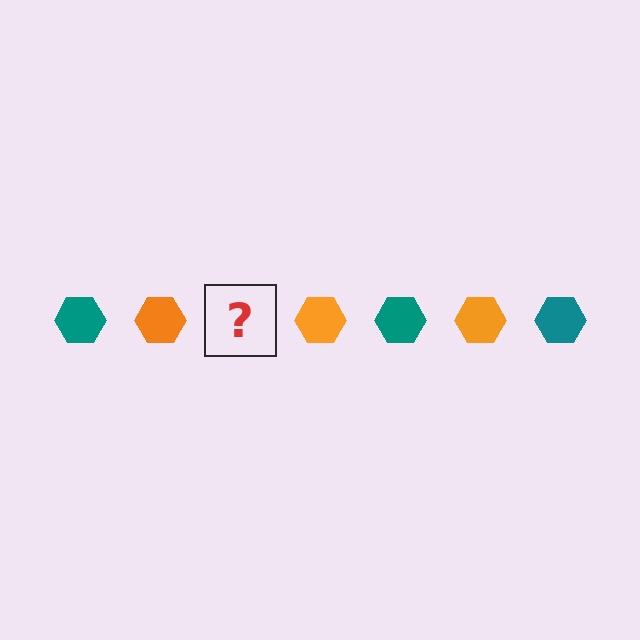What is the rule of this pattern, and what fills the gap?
The rule is that the pattern cycles through teal, orange hexagons. The gap should be filled with a teal hexagon.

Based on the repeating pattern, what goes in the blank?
The blank should be a teal hexagon.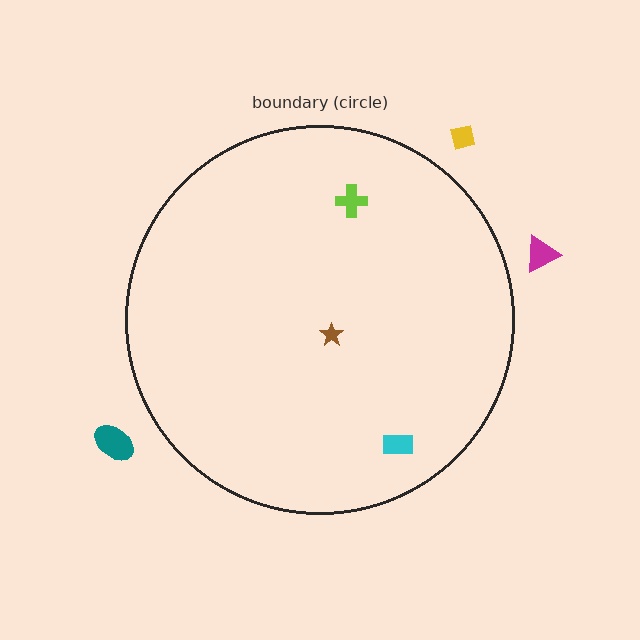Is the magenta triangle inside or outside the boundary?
Outside.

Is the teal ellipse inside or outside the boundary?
Outside.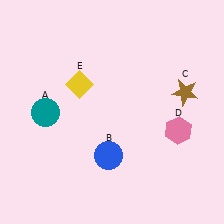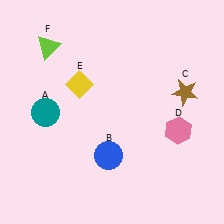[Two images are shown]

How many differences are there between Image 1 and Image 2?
There is 1 difference between the two images.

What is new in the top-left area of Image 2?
A lime triangle (F) was added in the top-left area of Image 2.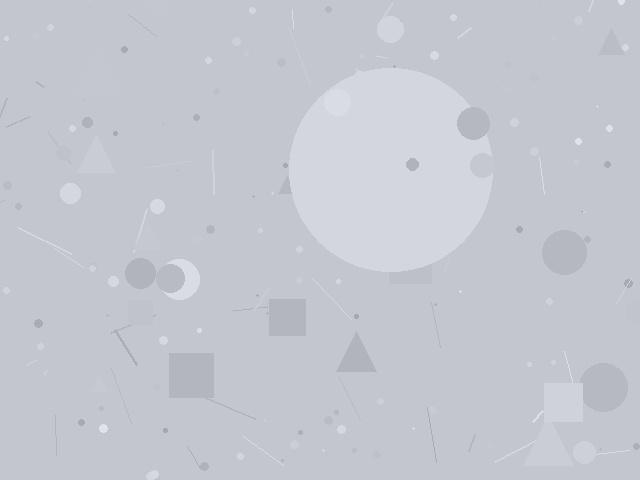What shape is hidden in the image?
A circle is hidden in the image.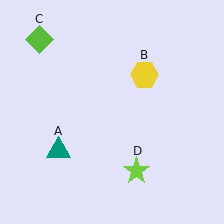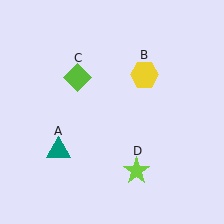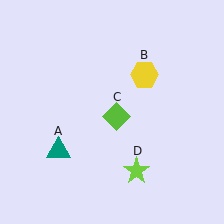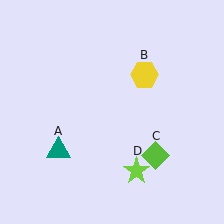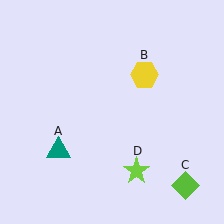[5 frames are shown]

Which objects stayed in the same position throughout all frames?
Teal triangle (object A) and yellow hexagon (object B) and lime star (object D) remained stationary.